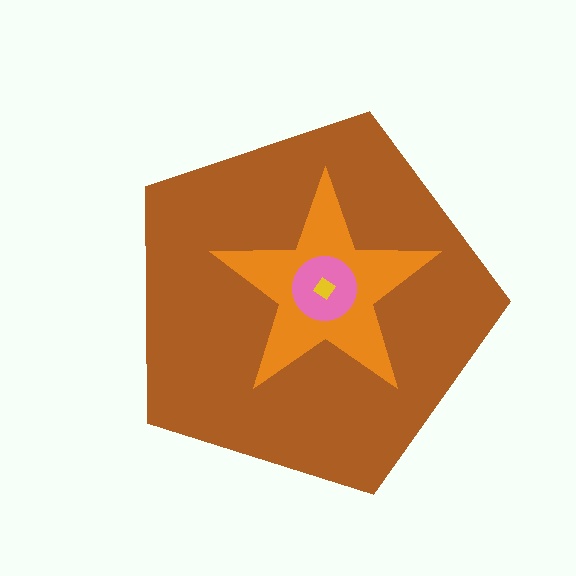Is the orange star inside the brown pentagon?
Yes.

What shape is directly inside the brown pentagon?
The orange star.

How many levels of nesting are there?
4.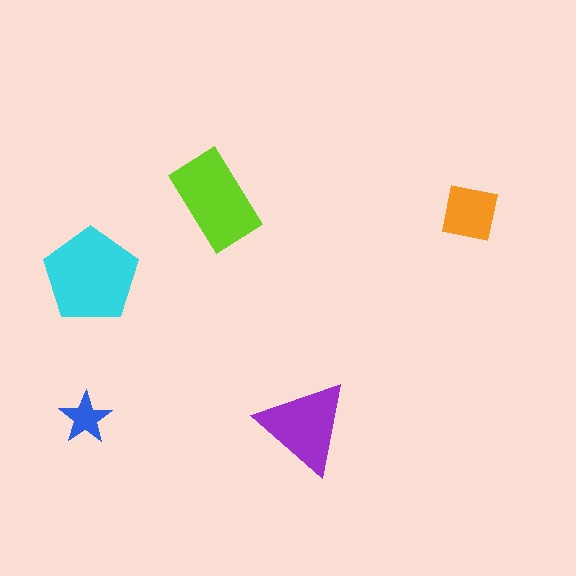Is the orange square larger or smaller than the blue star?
Larger.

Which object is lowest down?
The purple triangle is bottommost.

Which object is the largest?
The cyan pentagon.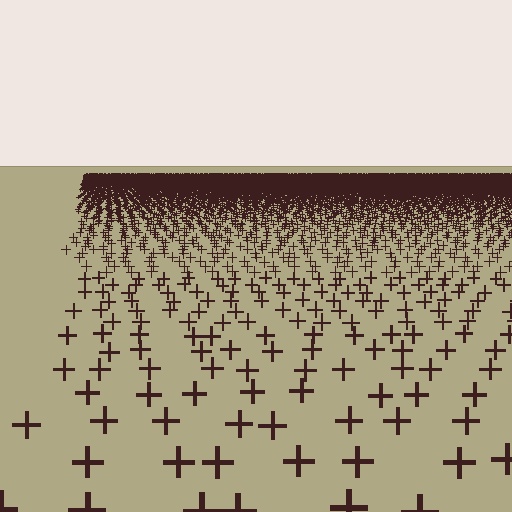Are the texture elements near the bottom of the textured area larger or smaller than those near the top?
Larger. Near the bottom, elements are closer to the viewer and appear at a bigger on-screen size.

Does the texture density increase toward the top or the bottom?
Density increases toward the top.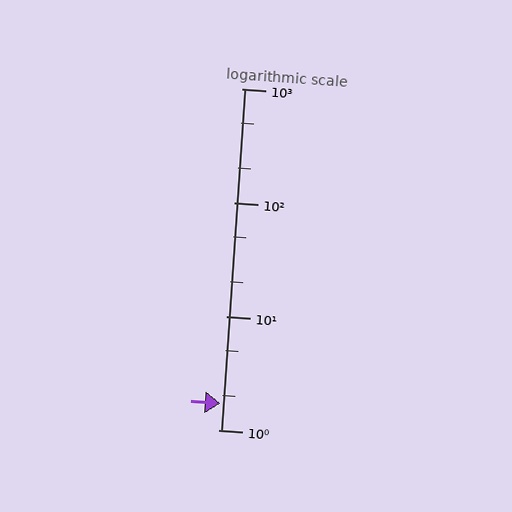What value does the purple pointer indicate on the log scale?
The pointer indicates approximately 1.7.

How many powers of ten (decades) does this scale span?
The scale spans 3 decades, from 1 to 1000.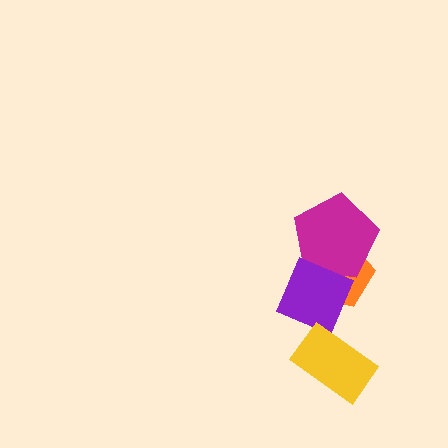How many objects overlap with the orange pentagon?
2 objects overlap with the orange pentagon.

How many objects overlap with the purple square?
2 objects overlap with the purple square.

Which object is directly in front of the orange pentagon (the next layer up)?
The magenta pentagon is directly in front of the orange pentagon.